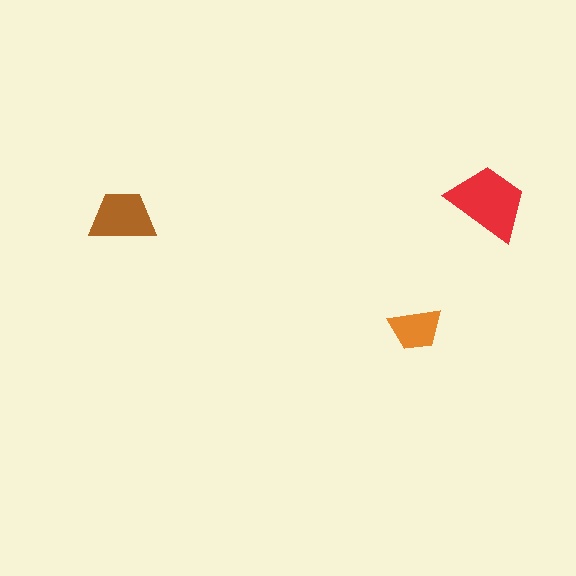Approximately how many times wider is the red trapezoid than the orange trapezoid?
About 1.5 times wider.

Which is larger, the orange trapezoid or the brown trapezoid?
The brown one.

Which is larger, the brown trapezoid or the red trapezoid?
The red one.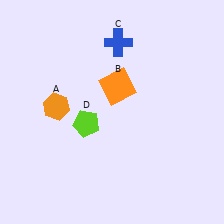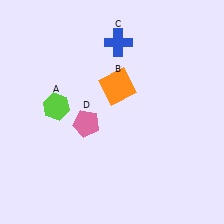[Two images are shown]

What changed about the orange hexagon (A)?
In Image 1, A is orange. In Image 2, it changed to lime.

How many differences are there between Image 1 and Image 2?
There are 2 differences between the two images.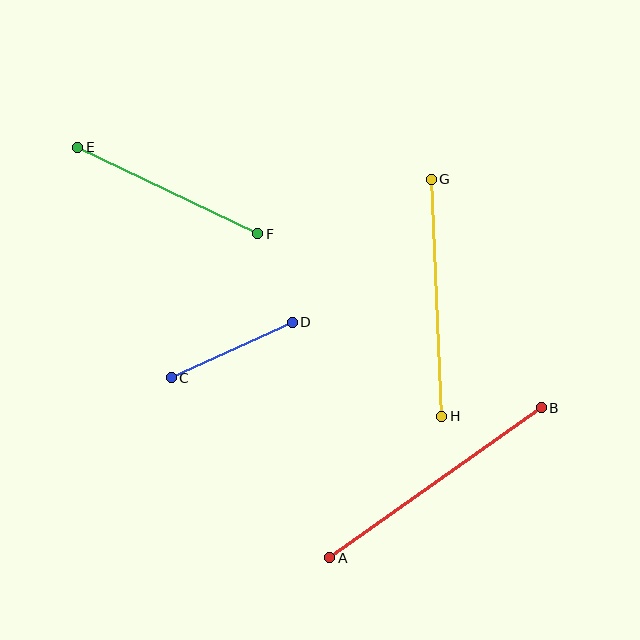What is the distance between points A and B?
The distance is approximately 260 pixels.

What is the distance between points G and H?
The distance is approximately 237 pixels.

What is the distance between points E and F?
The distance is approximately 200 pixels.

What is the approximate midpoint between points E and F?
The midpoint is at approximately (168, 191) pixels.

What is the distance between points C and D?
The distance is approximately 133 pixels.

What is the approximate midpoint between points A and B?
The midpoint is at approximately (436, 483) pixels.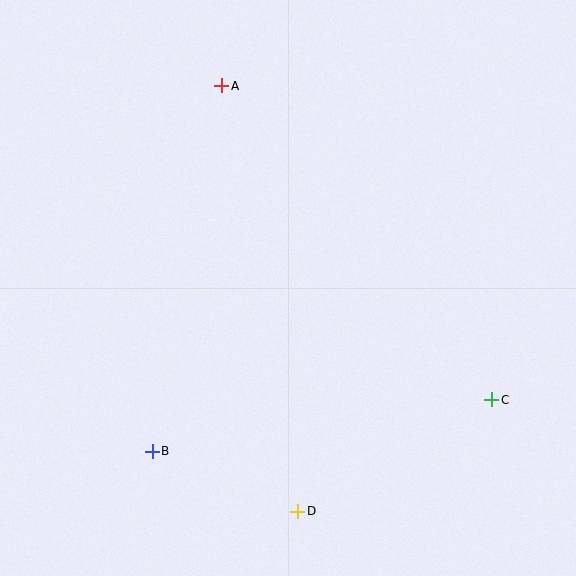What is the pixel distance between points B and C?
The distance between B and C is 344 pixels.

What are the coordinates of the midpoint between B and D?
The midpoint between B and D is at (225, 481).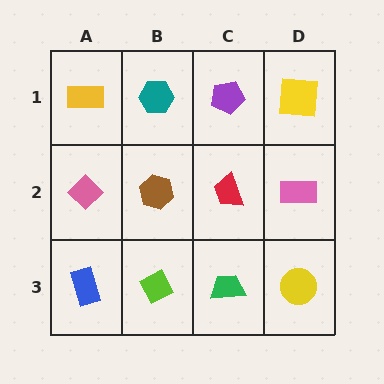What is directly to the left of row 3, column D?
A green trapezoid.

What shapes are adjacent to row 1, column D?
A pink rectangle (row 2, column D), a purple pentagon (row 1, column C).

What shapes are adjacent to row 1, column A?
A pink diamond (row 2, column A), a teal hexagon (row 1, column B).